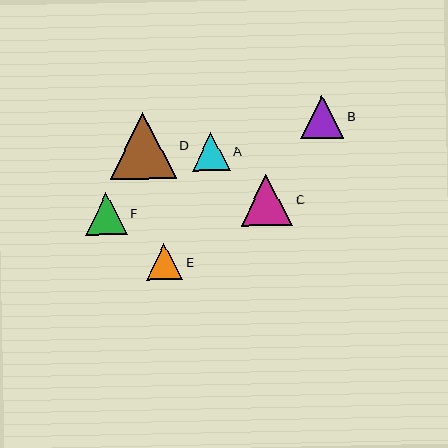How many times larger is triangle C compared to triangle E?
Triangle C is approximately 1.4 times the size of triangle E.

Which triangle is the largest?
Triangle D is the largest with a size of approximately 67 pixels.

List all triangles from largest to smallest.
From largest to smallest: D, C, B, F, A, E.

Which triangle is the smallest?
Triangle E is the smallest with a size of approximately 36 pixels.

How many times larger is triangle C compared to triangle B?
Triangle C is approximately 1.2 times the size of triangle B.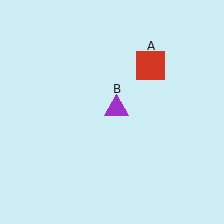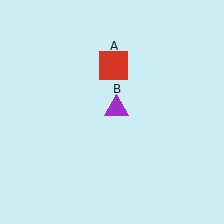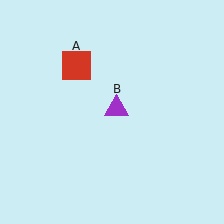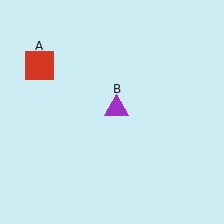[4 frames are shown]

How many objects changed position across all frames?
1 object changed position: red square (object A).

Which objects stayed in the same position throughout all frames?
Purple triangle (object B) remained stationary.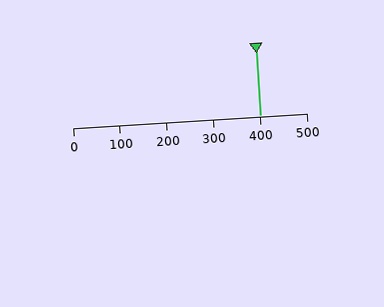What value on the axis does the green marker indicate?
The marker indicates approximately 400.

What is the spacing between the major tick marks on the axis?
The major ticks are spaced 100 apart.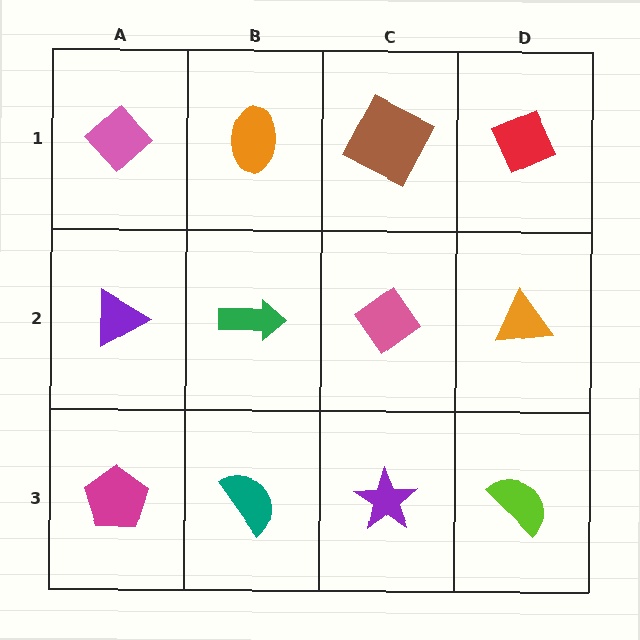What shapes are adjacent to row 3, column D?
An orange triangle (row 2, column D), a purple star (row 3, column C).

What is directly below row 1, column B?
A green arrow.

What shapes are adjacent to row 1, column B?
A green arrow (row 2, column B), a pink diamond (row 1, column A), a brown square (row 1, column C).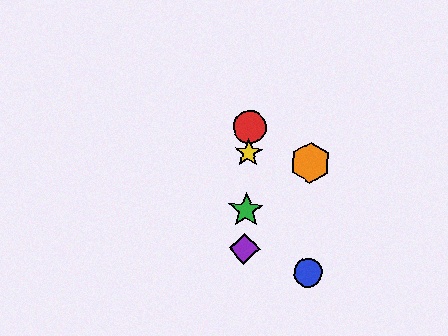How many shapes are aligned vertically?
4 shapes (the red circle, the green star, the yellow star, the purple diamond) are aligned vertically.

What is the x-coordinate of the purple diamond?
The purple diamond is at x≈244.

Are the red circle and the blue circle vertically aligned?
No, the red circle is at x≈250 and the blue circle is at x≈308.